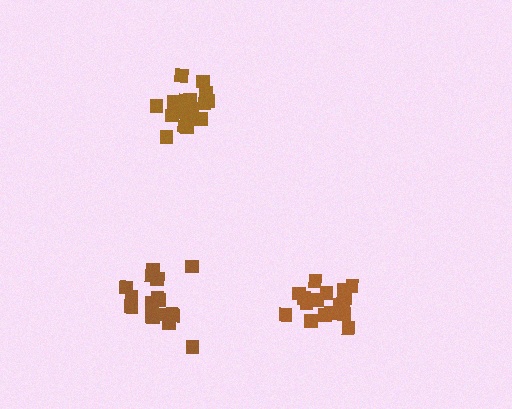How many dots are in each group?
Group 1: 17 dots, Group 2: 17 dots, Group 3: 20 dots (54 total).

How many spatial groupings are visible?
There are 3 spatial groupings.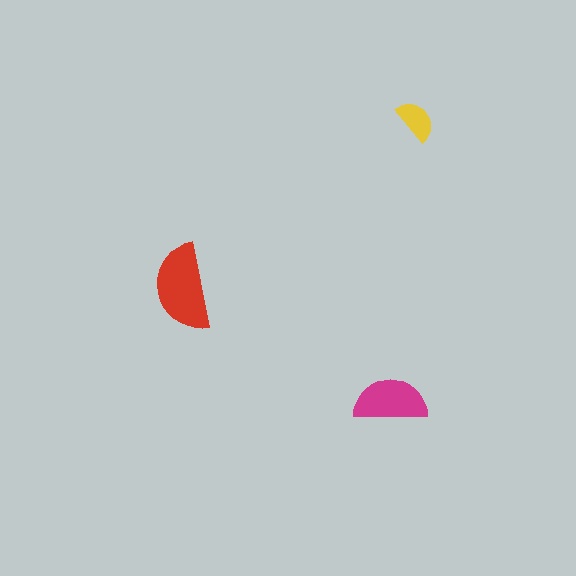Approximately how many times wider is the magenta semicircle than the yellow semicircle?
About 1.5 times wider.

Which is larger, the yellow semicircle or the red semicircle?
The red one.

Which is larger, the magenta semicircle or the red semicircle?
The red one.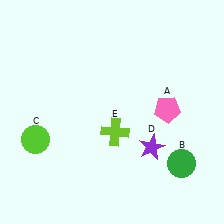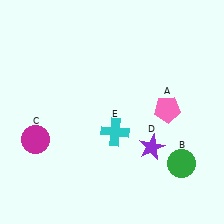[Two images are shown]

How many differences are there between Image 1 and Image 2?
There are 2 differences between the two images.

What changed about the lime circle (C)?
In Image 1, C is lime. In Image 2, it changed to magenta.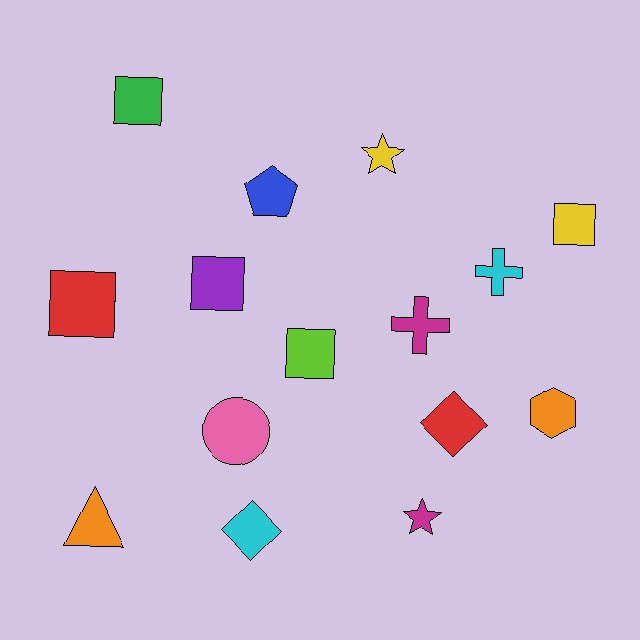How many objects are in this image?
There are 15 objects.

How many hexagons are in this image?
There is 1 hexagon.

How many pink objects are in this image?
There is 1 pink object.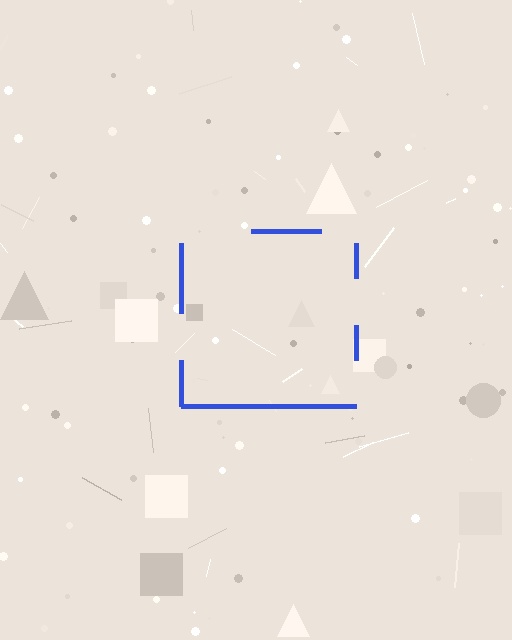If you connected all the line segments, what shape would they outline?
They would outline a square.